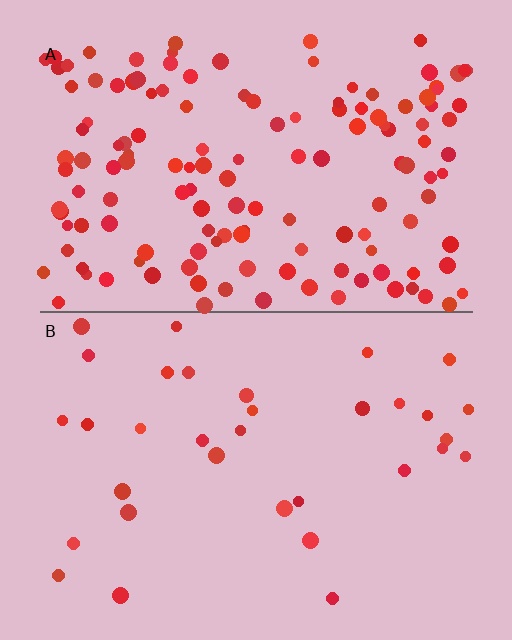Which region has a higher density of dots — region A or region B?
A (the top).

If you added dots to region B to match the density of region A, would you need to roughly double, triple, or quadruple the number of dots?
Approximately quadruple.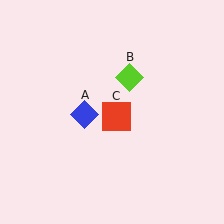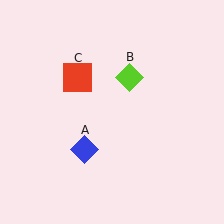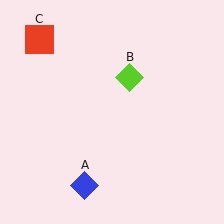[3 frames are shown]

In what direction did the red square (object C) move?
The red square (object C) moved up and to the left.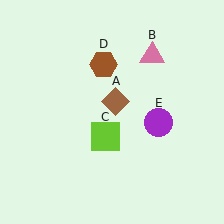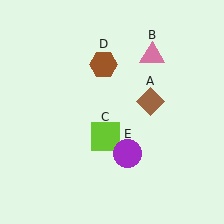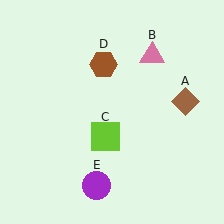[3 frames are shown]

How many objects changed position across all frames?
2 objects changed position: brown diamond (object A), purple circle (object E).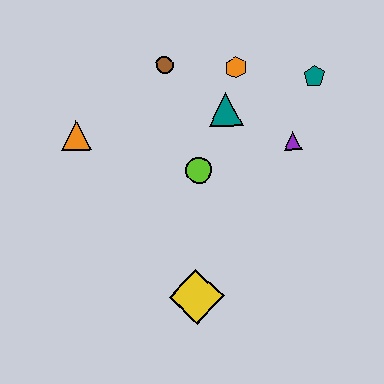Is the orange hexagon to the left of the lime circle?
No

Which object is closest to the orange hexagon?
The teal triangle is closest to the orange hexagon.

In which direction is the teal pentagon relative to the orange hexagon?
The teal pentagon is to the right of the orange hexagon.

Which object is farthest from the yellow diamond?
The teal pentagon is farthest from the yellow diamond.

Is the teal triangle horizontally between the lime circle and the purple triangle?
Yes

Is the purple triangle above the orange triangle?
No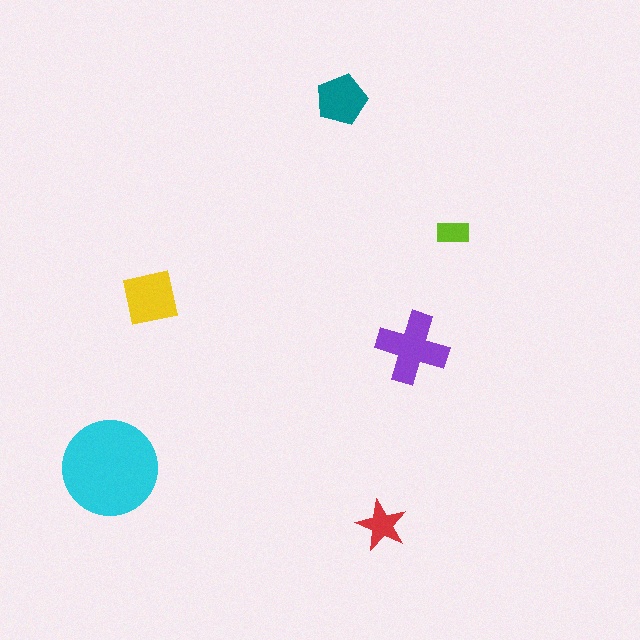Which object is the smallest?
The lime rectangle.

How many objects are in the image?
There are 6 objects in the image.